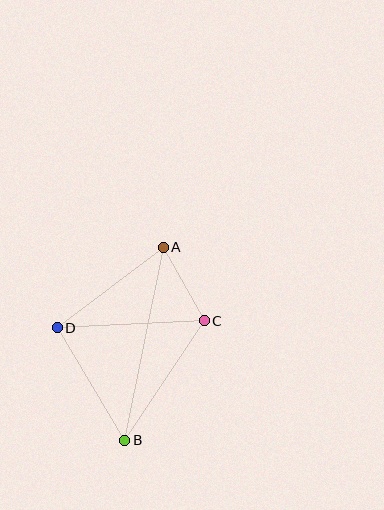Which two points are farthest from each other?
Points A and B are farthest from each other.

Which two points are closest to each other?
Points A and C are closest to each other.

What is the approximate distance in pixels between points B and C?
The distance between B and C is approximately 143 pixels.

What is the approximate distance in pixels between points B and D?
The distance between B and D is approximately 131 pixels.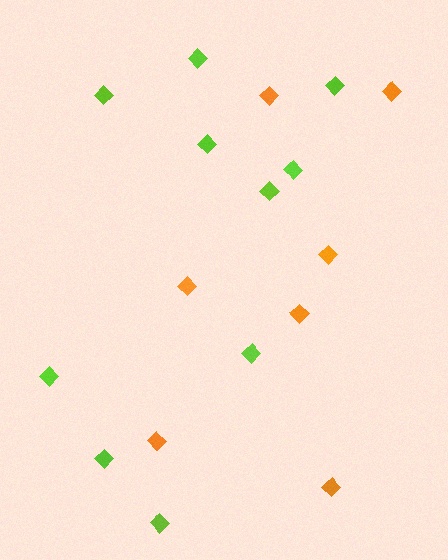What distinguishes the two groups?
There are 2 groups: one group of orange diamonds (7) and one group of lime diamonds (10).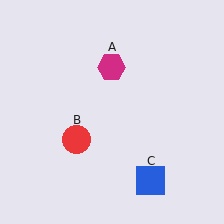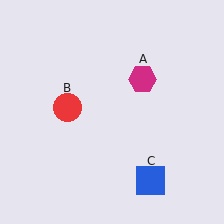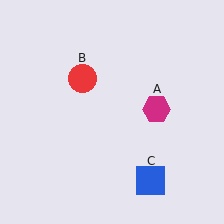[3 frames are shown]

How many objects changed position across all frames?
2 objects changed position: magenta hexagon (object A), red circle (object B).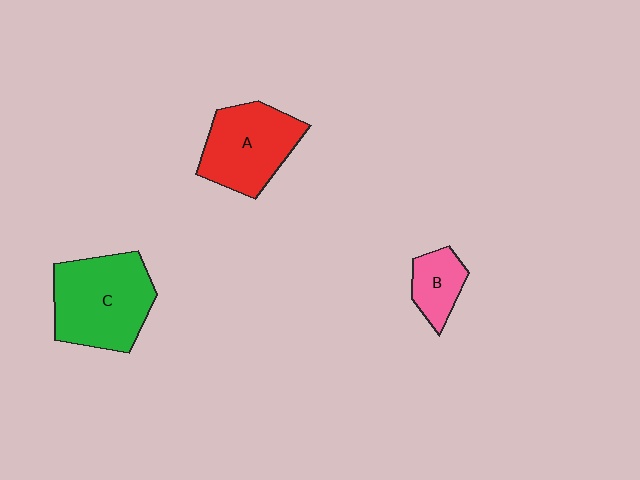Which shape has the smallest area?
Shape B (pink).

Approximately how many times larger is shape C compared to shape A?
Approximately 1.2 times.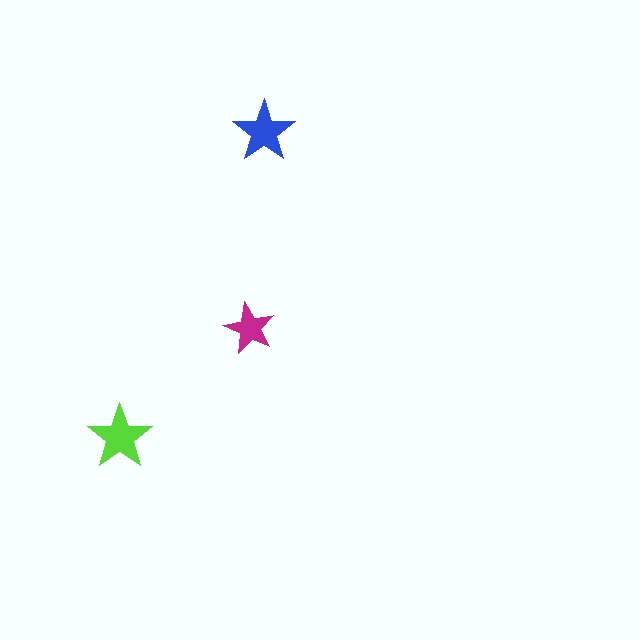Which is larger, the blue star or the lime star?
The lime one.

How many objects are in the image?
There are 3 objects in the image.